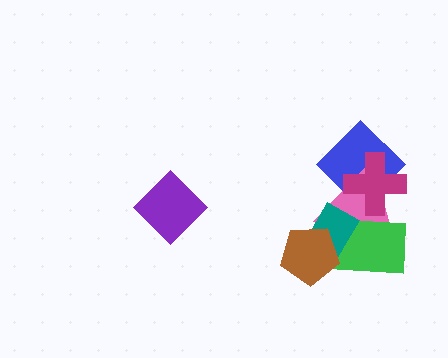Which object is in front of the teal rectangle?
The brown pentagon is in front of the teal rectangle.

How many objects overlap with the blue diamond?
2 objects overlap with the blue diamond.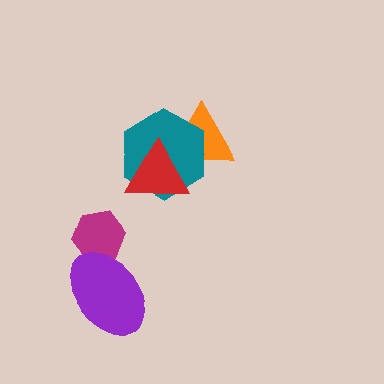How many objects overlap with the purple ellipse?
1 object overlaps with the purple ellipse.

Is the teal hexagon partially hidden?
Yes, it is partially covered by another shape.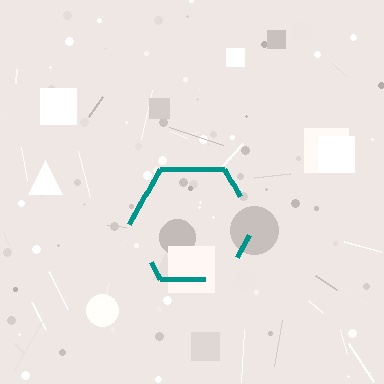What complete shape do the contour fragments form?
The contour fragments form a hexagon.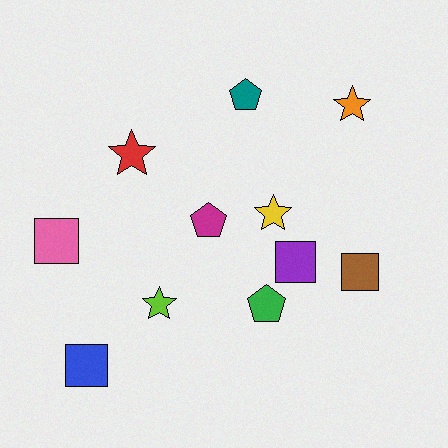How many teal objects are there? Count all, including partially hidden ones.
There is 1 teal object.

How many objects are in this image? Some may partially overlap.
There are 11 objects.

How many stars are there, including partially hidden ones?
There are 4 stars.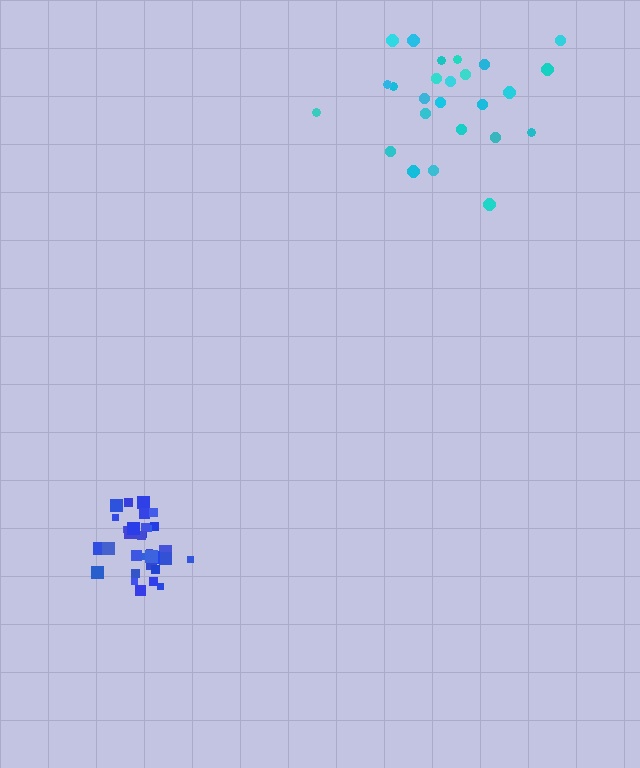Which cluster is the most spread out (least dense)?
Cyan.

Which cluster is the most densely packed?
Blue.